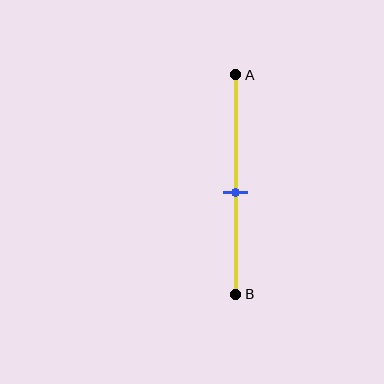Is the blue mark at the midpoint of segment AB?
No, the mark is at about 55% from A, not at the 50% midpoint.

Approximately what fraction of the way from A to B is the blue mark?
The blue mark is approximately 55% of the way from A to B.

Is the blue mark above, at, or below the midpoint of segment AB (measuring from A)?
The blue mark is below the midpoint of segment AB.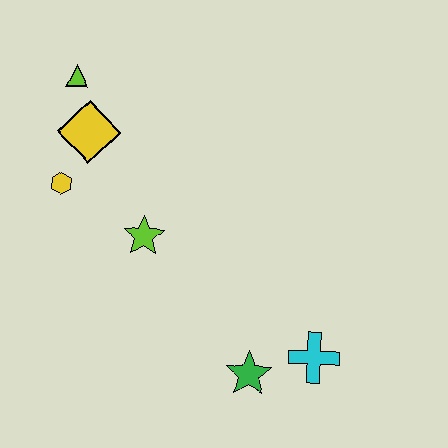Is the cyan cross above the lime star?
No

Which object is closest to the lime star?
The yellow hexagon is closest to the lime star.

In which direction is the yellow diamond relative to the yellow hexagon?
The yellow diamond is above the yellow hexagon.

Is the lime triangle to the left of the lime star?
Yes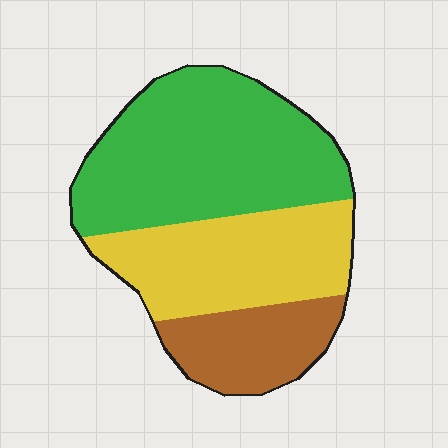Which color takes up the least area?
Brown, at roughly 20%.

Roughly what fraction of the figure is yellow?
Yellow takes up about one third (1/3) of the figure.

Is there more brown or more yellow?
Yellow.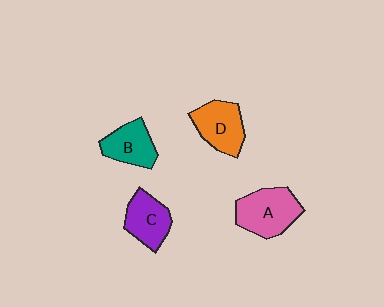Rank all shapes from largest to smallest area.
From largest to smallest: A (pink), D (orange), C (purple), B (teal).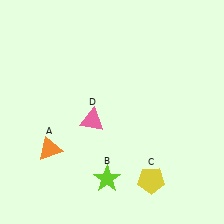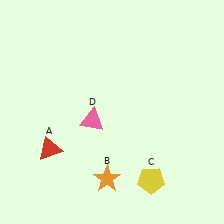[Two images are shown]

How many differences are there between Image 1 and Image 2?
There are 2 differences between the two images.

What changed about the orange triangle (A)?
In Image 1, A is orange. In Image 2, it changed to red.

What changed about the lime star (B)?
In Image 1, B is lime. In Image 2, it changed to orange.